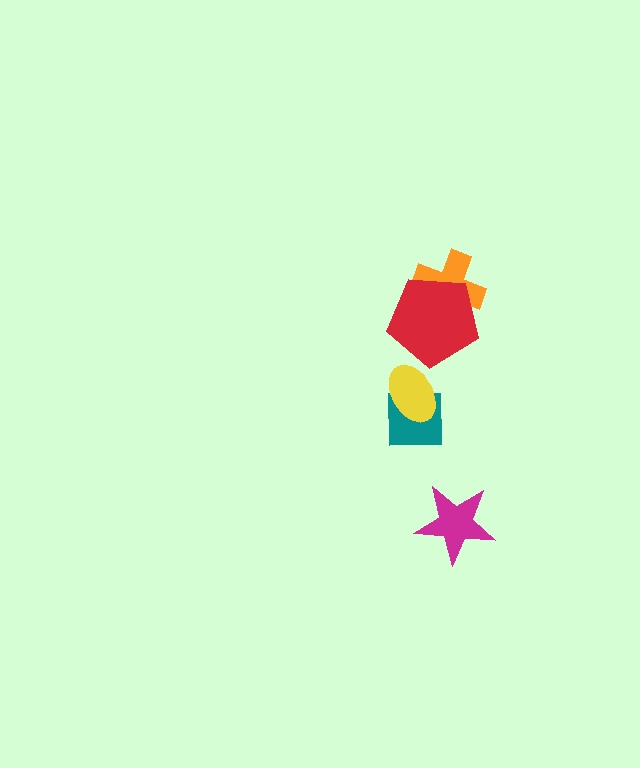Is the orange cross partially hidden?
Yes, it is partially covered by another shape.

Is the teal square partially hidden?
Yes, it is partially covered by another shape.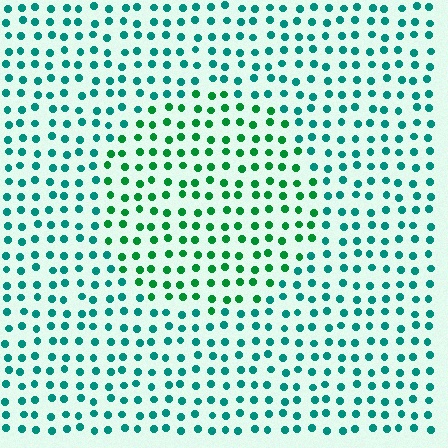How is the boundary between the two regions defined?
The boundary is defined purely by a slight shift in hue (about 33 degrees). Spacing, size, and orientation are identical on both sides.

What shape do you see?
I see a circle.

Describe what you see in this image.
The image is filled with small teal elements in a uniform arrangement. A circle-shaped region is visible where the elements are tinted to a slightly different hue, forming a subtle color boundary.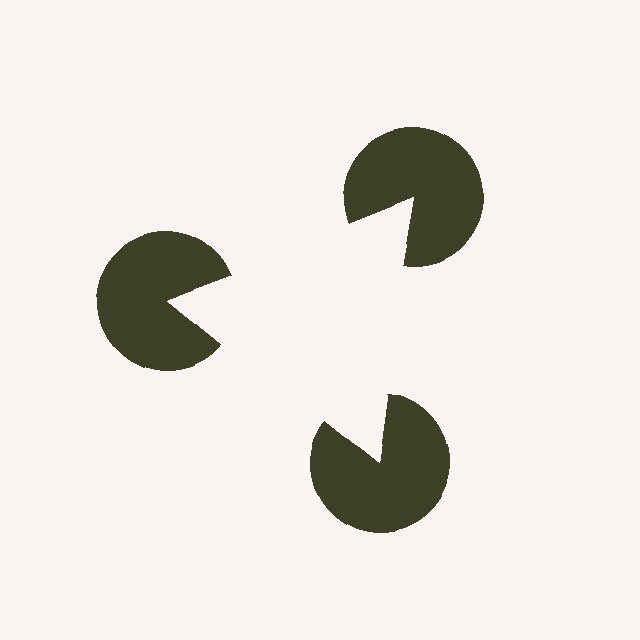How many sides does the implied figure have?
3 sides.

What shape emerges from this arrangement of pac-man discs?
An illusory triangle — its edges are inferred from the aligned wedge cuts in the pac-man discs, not physically drawn.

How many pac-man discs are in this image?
There are 3 — one at each vertex of the illusory triangle.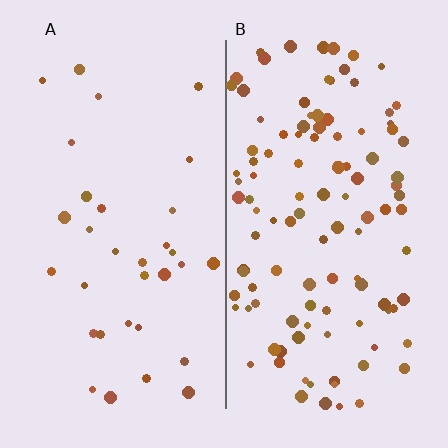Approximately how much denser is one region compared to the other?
Approximately 3.4× — region B over region A.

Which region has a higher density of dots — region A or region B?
B (the right).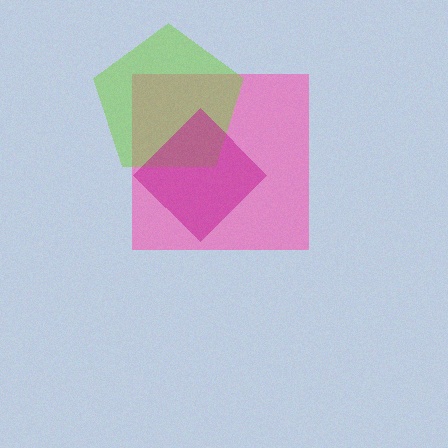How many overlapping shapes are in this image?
There are 3 overlapping shapes in the image.